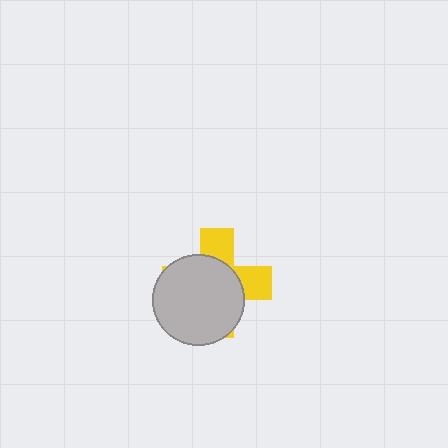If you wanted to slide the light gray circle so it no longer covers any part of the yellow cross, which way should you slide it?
Slide it toward the lower-left — that is the most direct way to separate the two shapes.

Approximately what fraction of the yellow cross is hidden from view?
Roughly 65% of the yellow cross is hidden behind the light gray circle.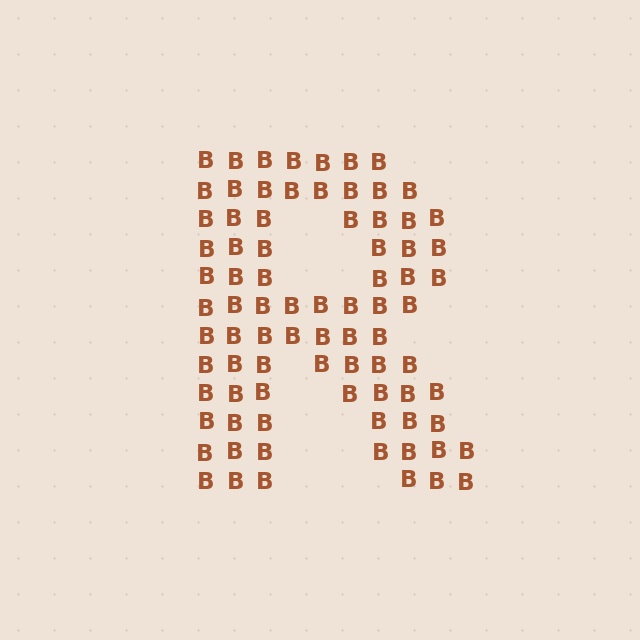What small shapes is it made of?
It is made of small letter B's.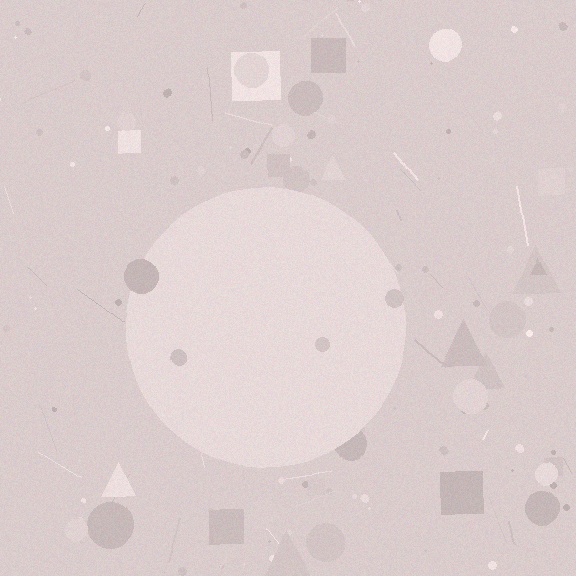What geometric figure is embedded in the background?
A circle is embedded in the background.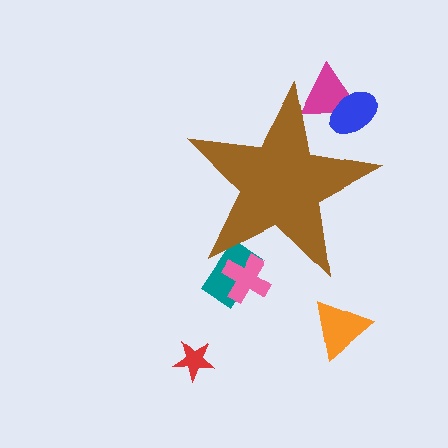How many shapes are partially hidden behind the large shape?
4 shapes are partially hidden.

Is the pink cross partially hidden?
Yes, the pink cross is partially hidden behind the brown star.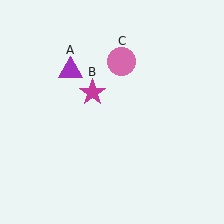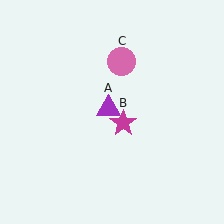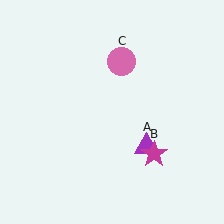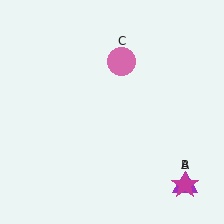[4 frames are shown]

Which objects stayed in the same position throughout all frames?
Pink circle (object C) remained stationary.